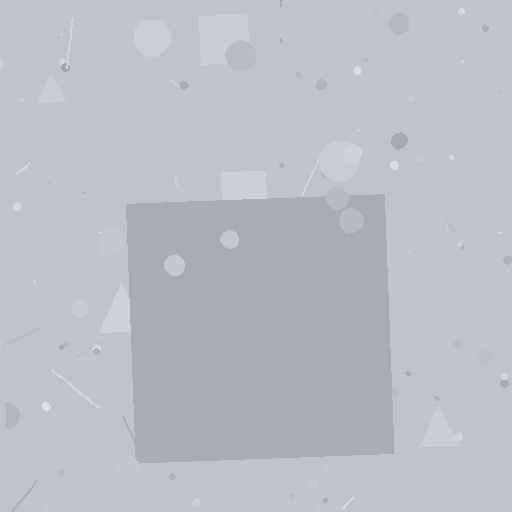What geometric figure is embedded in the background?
A square is embedded in the background.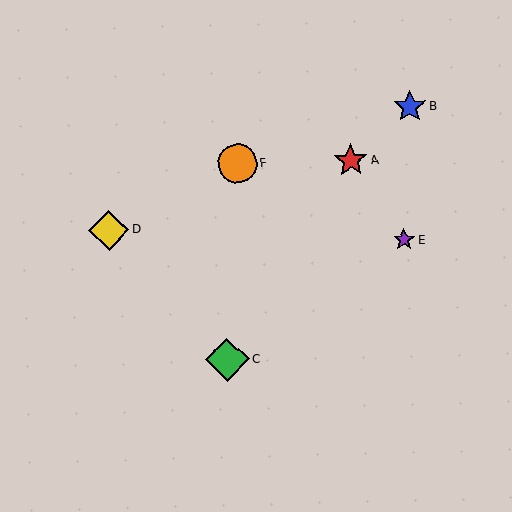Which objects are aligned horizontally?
Objects A, F are aligned horizontally.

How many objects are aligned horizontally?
2 objects (A, F) are aligned horizontally.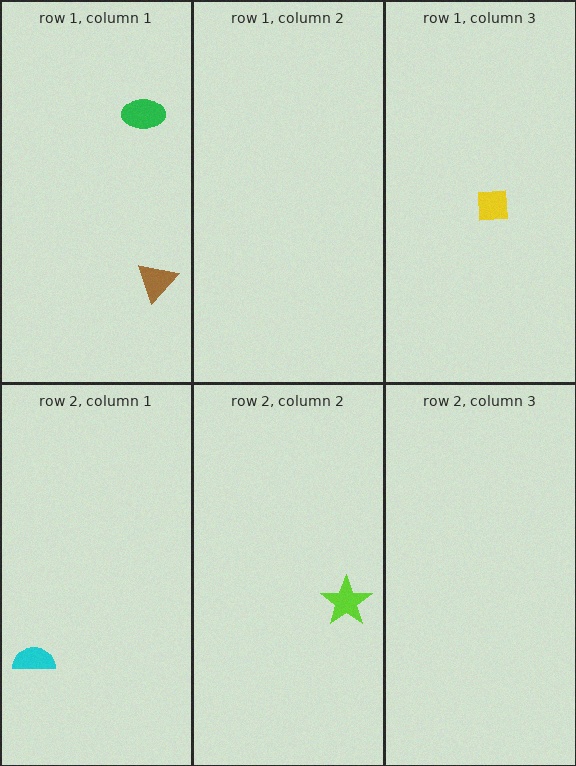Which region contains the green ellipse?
The row 1, column 1 region.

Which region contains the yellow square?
The row 1, column 3 region.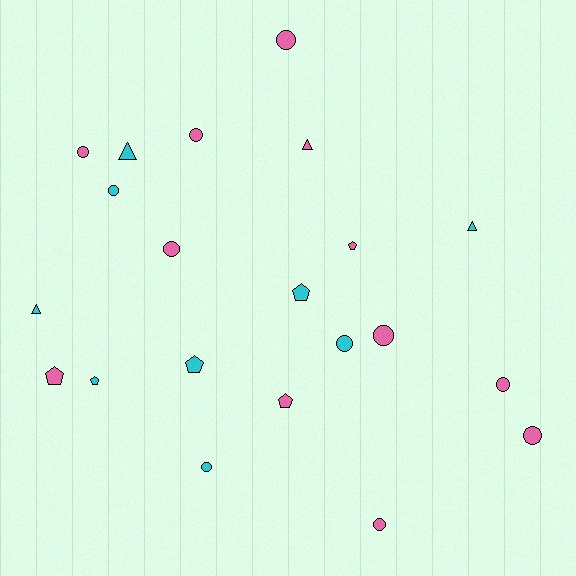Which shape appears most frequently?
Circle, with 11 objects.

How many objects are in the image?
There are 21 objects.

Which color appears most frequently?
Pink, with 12 objects.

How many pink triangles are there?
There is 1 pink triangle.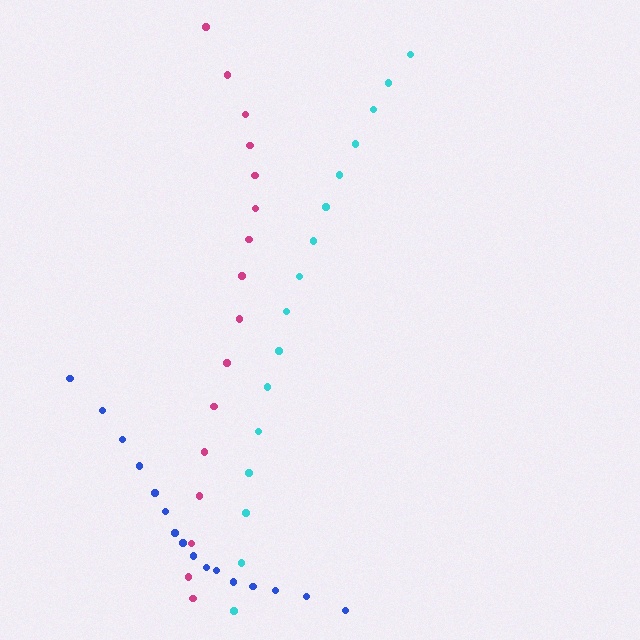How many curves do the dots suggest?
There are 3 distinct paths.